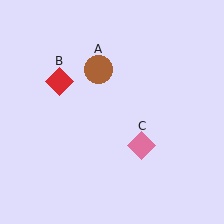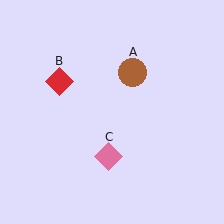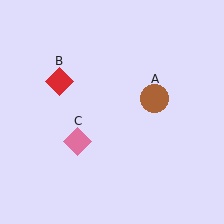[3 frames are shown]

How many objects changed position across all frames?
2 objects changed position: brown circle (object A), pink diamond (object C).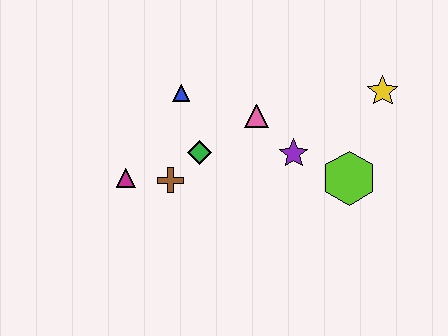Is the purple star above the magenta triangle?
Yes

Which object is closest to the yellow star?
The lime hexagon is closest to the yellow star.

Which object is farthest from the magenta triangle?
The yellow star is farthest from the magenta triangle.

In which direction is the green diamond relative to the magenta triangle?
The green diamond is to the right of the magenta triangle.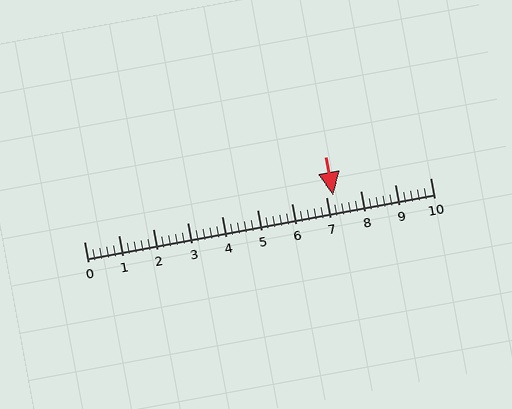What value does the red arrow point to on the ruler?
The red arrow points to approximately 7.2.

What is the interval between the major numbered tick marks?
The major tick marks are spaced 1 units apart.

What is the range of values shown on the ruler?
The ruler shows values from 0 to 10.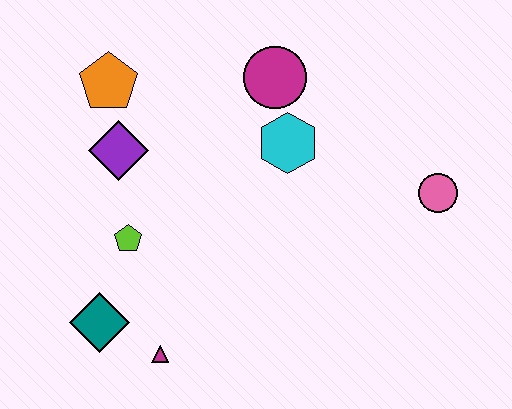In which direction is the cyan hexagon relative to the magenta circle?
The cyan hexagon is below the magenta circle.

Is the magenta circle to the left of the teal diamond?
No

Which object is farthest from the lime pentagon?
The pink circle is farthest from the lime pentagon.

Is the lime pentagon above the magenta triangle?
Yes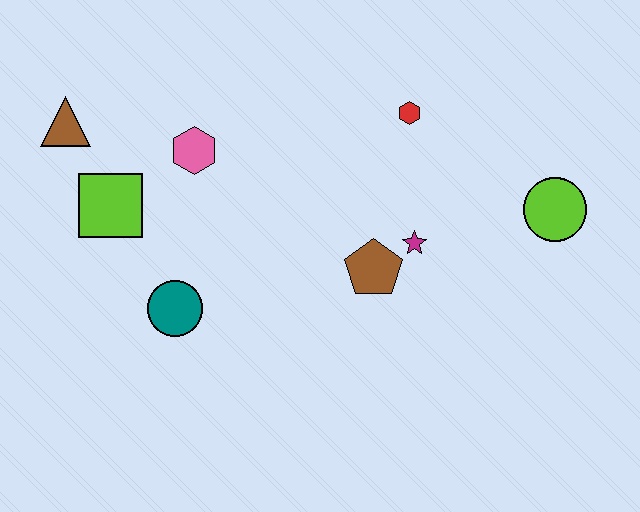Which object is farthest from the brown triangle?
The lime circle is farthest from the brown triangle.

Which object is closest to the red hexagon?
The magenta star is closest to the red hexagon.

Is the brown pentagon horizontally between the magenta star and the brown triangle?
Yes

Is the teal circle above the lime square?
No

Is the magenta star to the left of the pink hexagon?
No